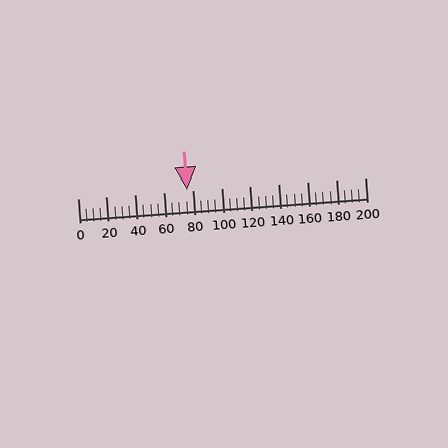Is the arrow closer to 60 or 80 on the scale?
The arrow is closer to 80.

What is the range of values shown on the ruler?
The ruler shows values from 0 to 200.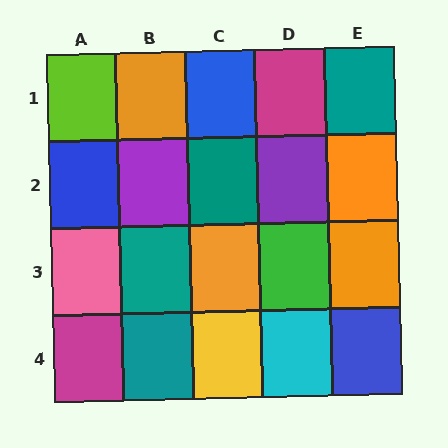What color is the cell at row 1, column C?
Blue.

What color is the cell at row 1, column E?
Teal.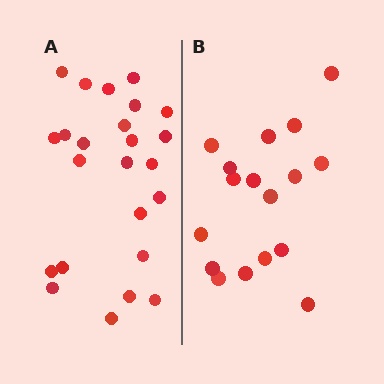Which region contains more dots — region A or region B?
Region A (the left region) has more dots.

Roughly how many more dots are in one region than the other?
Region A has roughly 8 or so more dots than region B.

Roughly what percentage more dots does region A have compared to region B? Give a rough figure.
About 40% more.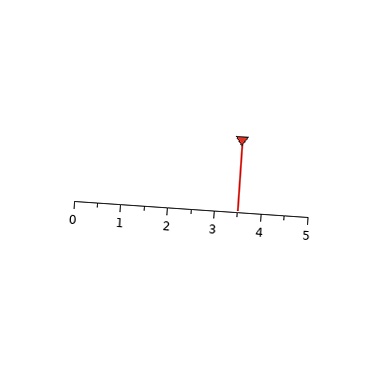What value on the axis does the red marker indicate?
The marker indicates approximately 3.5.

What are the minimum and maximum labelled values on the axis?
The axis runs from 0 to 5.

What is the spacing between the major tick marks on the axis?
The major ticks are spaced 1 apart.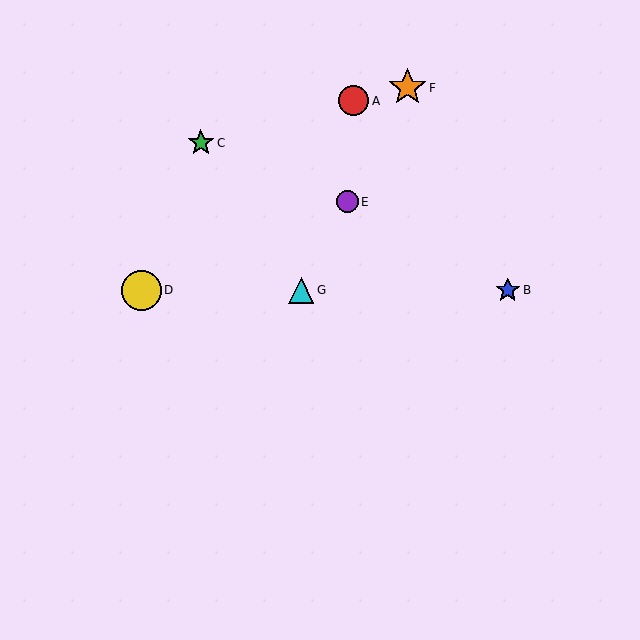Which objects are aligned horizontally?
Objects B, D, G are aligned horizontally.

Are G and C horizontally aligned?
No, G is at y≈290 and C is at y≈143.